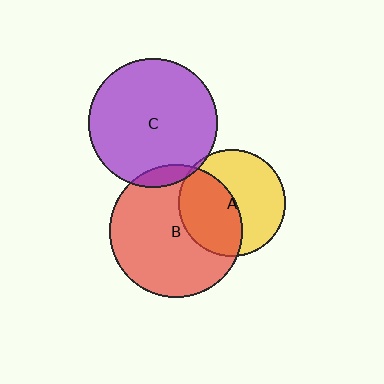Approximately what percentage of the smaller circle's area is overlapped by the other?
Approximately 45%.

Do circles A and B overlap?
Yes.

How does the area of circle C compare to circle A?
Approximately 1.5 times.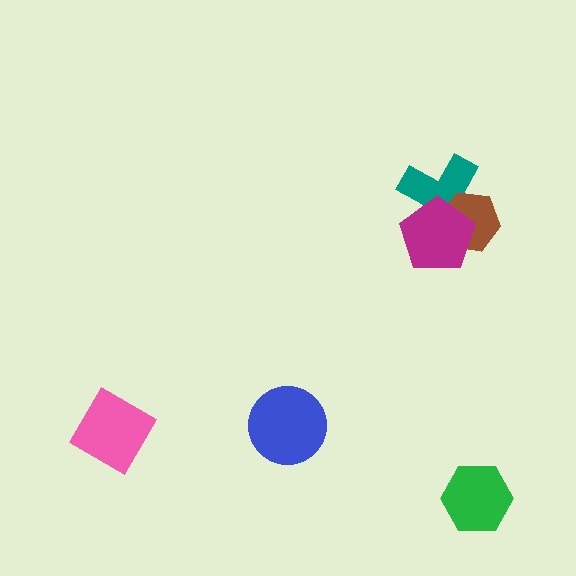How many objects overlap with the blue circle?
0 objects overlap with the blue circle.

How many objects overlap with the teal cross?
2 objects overlap with the teal cross.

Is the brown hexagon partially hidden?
Yes, it is partially covered by another shape.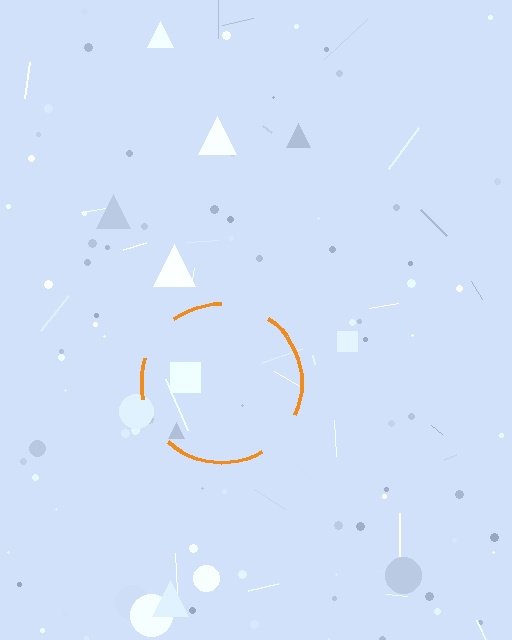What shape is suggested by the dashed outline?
The dashed outline suggests a circle.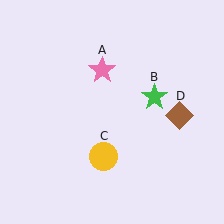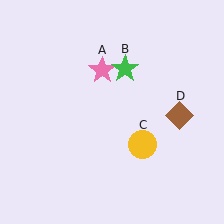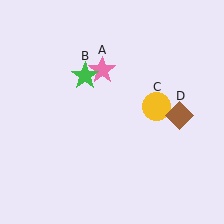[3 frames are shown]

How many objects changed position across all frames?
2 objects changed position: green star (object B), yellow circle (object C).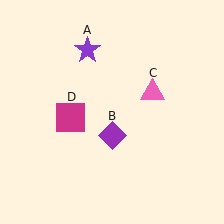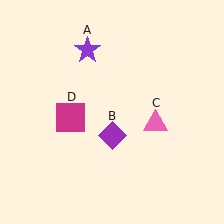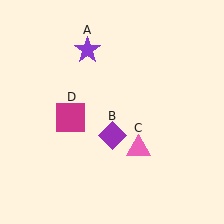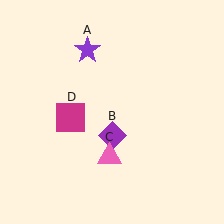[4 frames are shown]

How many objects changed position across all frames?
1 object changed position: pink triangle (object C).